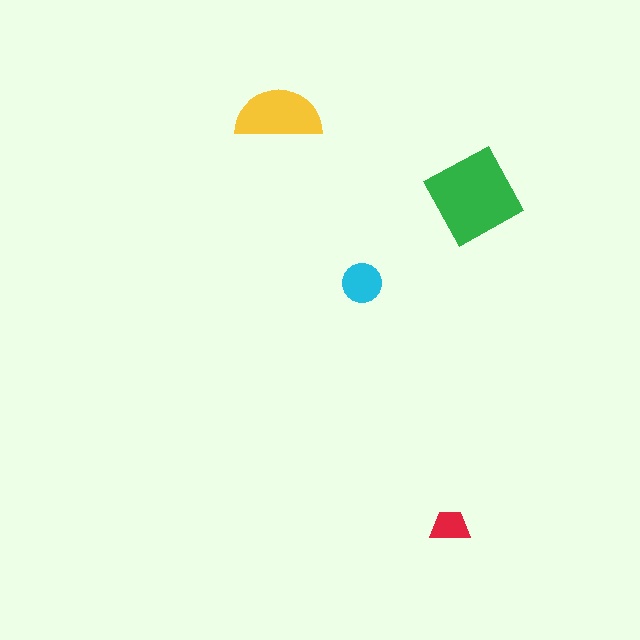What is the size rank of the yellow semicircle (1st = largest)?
2nd.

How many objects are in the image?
There are 4 objects in the image.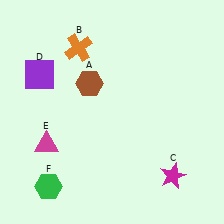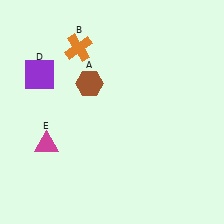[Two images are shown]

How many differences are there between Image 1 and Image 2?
There are 2 differences between the two images.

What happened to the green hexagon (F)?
The green hexagon (F) was removed in Image 2. It was in the bottom-left area of Image 1.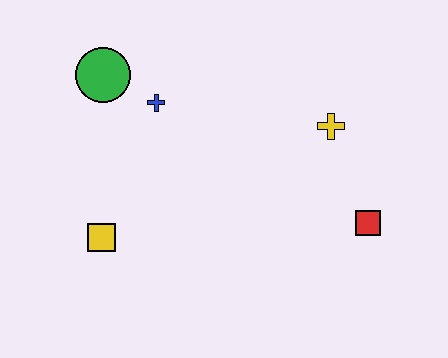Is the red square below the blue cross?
Yes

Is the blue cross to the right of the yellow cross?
No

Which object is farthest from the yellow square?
The red square is farthest from the yellow square.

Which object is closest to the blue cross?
The green circle is closest to the blue cross.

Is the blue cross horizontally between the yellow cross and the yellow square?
Yes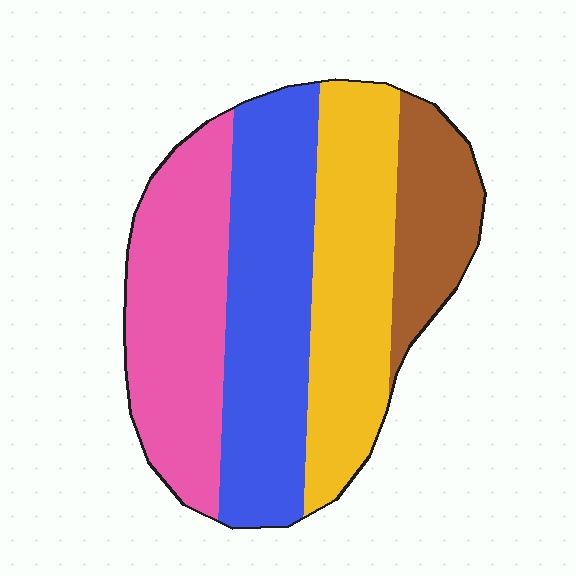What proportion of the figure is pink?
Pink covers 28% of the figure.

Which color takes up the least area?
Brown, at roughly 15%.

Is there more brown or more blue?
Blue.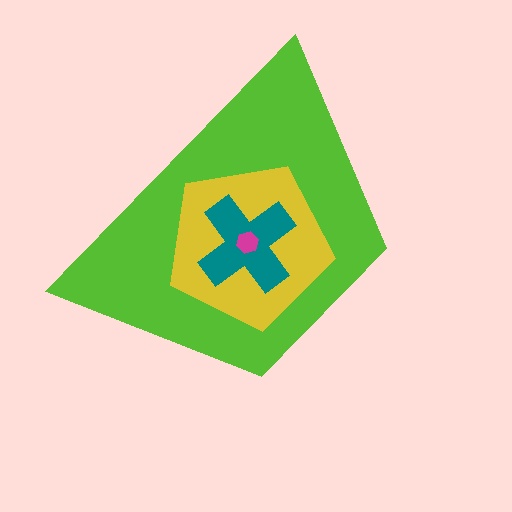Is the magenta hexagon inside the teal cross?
Yes.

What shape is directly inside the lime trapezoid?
The yellow pentagon.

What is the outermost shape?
The lime trapezoid.